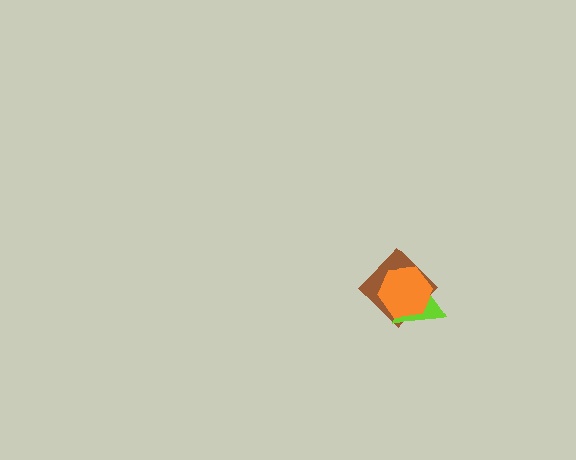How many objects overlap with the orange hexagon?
2 objects overlap with the orange hexagon.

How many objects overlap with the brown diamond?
2 objects overlap with the brown diamond.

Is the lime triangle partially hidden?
Yes, it is partially covered by another shape.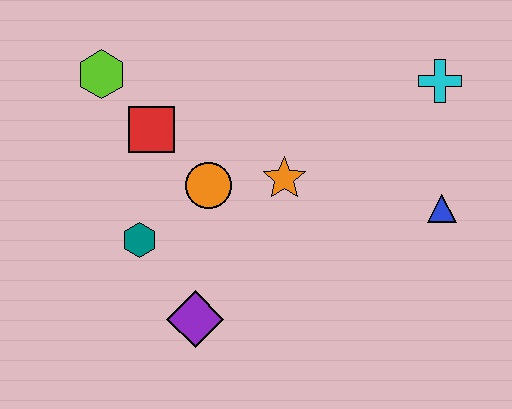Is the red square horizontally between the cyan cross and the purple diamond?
No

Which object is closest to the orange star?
The orange circle is closest to the orange star.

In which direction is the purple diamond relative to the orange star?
The purple diamond is below the orange star.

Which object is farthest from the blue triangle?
The lime hexagon is farthest from the blue triangle.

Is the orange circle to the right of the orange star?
No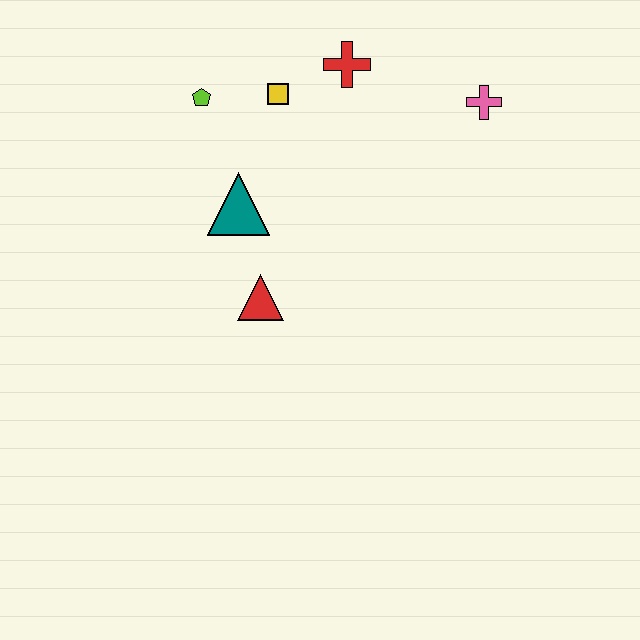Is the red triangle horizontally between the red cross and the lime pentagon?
Yes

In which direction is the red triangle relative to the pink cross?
The red triangle is to the left of the pink cross.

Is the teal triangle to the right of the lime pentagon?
Yes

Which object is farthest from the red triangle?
The pink cross is farthest from the red triangle.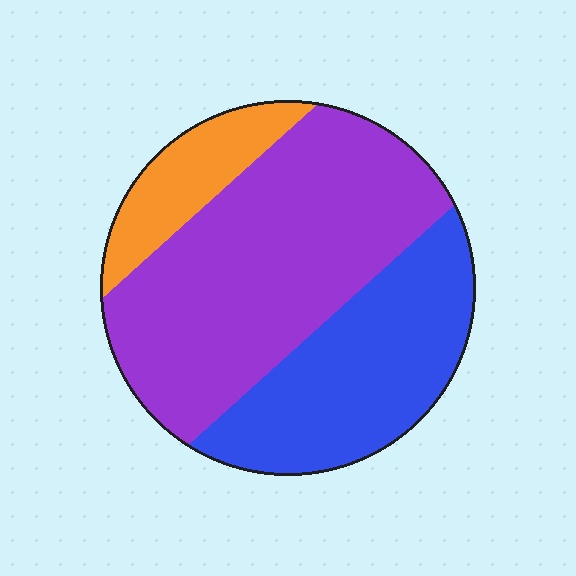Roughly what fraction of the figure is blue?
Blue takes up about one third (1/3) of the figure.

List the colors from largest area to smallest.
From largest to smallest: purple, blue, orange.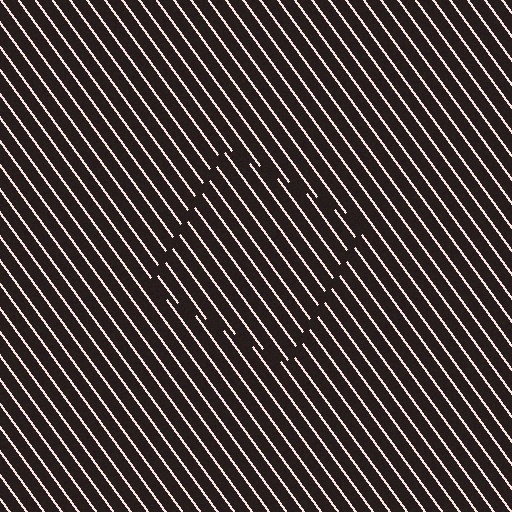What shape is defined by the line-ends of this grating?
An illusory square. The interior of the shape contains the same grating, shifted by half a period — the contour is defined by the phase discontinuity where line-ends from the inner and outer gratings abut.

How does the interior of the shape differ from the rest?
The interior of the shape contains the same grating, shifted by half a period — the contour is defined by the phase discontinuity where line-ends from the inner and outer gratings abut.